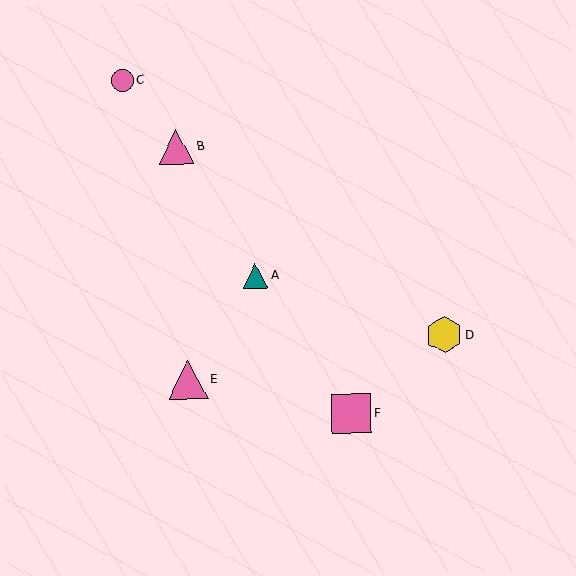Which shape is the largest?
The pink square (labeled F) is the largest.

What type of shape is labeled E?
Shape E is a pink triangle.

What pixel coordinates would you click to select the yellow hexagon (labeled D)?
Click at (444, 335) to select the yellow hexagon D.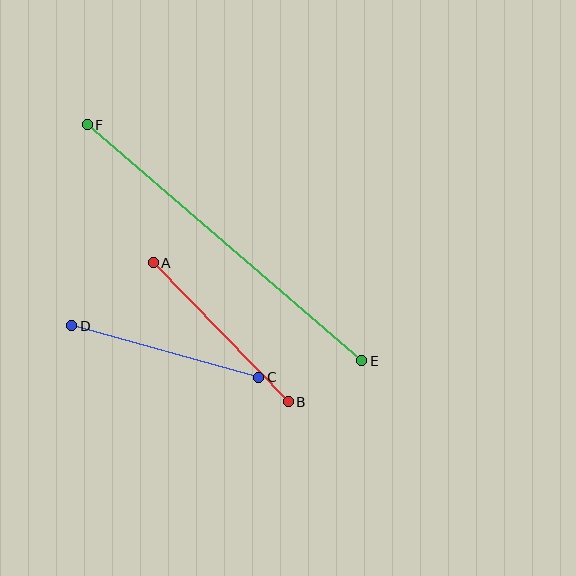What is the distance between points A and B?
The distance is approximately 194 pixels.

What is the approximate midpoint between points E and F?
The midpoint is at approximately (224, 243) pixels.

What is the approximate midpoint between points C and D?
The midpoint is at approximately (165, 352) pixels.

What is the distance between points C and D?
The distance is approximately 194 pixels.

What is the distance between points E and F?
The distance is approximately 362 pixels.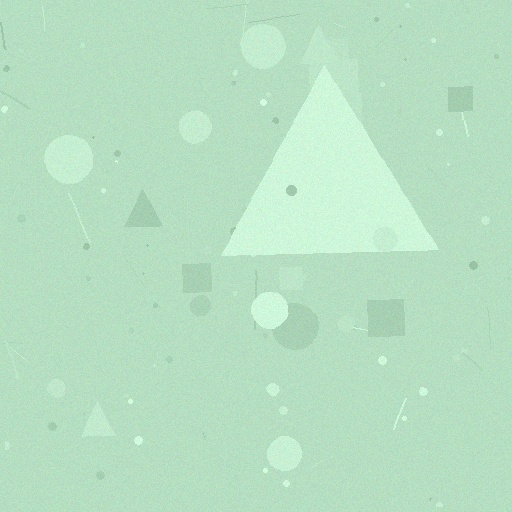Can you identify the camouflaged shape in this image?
The camouflaged shape is a triangle.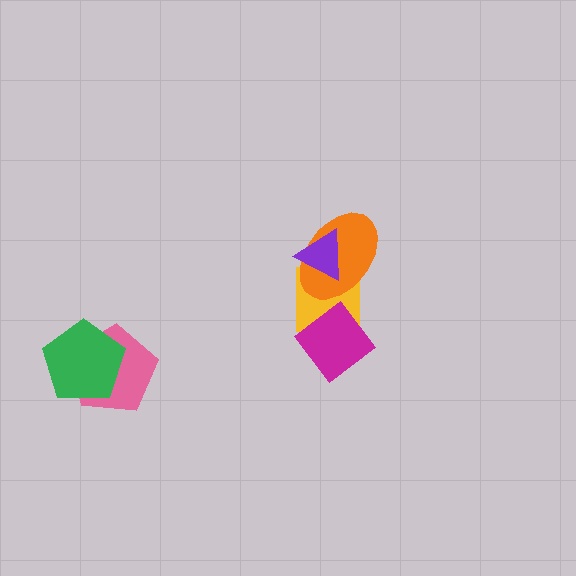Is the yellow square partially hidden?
Yes, it is partially covered by another shape.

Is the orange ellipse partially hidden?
Yes, it is partially covered by another shape.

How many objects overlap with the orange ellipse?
2 objects overlap with the orange ellipse.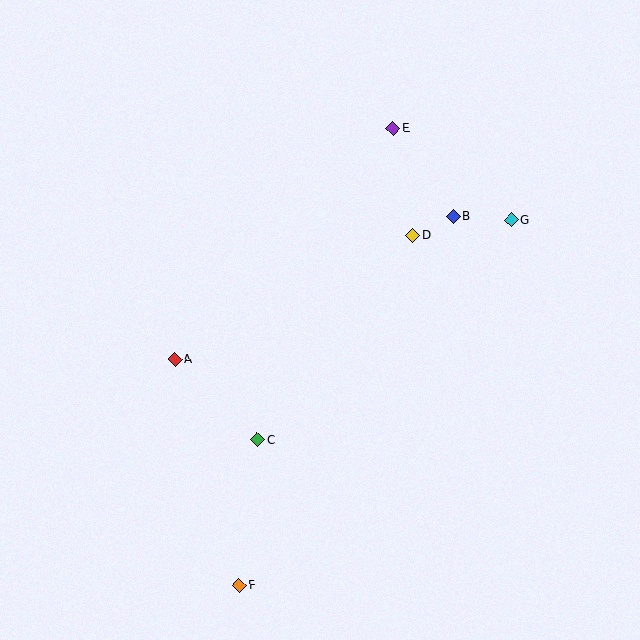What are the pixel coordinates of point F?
Point F is at (239, 585).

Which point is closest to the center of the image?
Point D at (412, 235) is closest to the center.